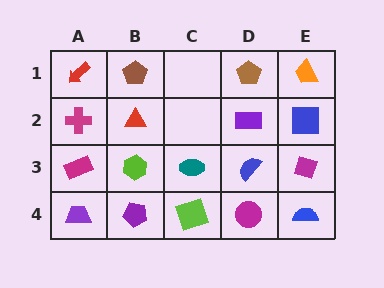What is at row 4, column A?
A purple trapezoid.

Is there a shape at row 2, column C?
No, that cell is empty.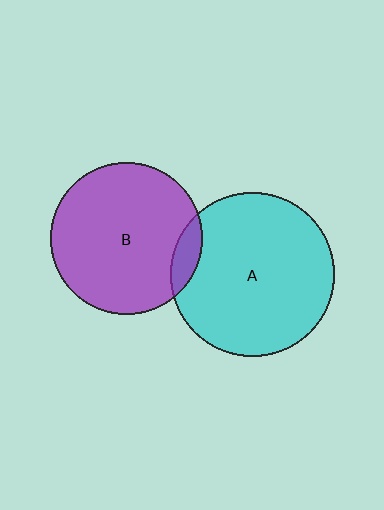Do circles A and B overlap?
Yes.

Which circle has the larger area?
Circle A (cyan).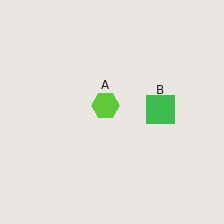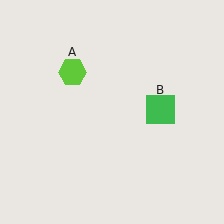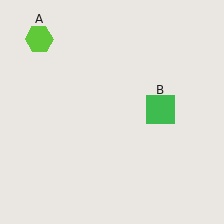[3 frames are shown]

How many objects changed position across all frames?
1 object changed position: lime hexagon (object A).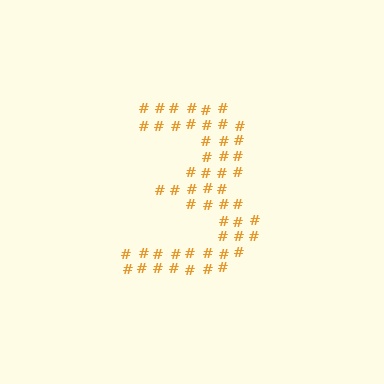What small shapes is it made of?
It is made of small hash symbols.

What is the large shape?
The large shape is the digit 3.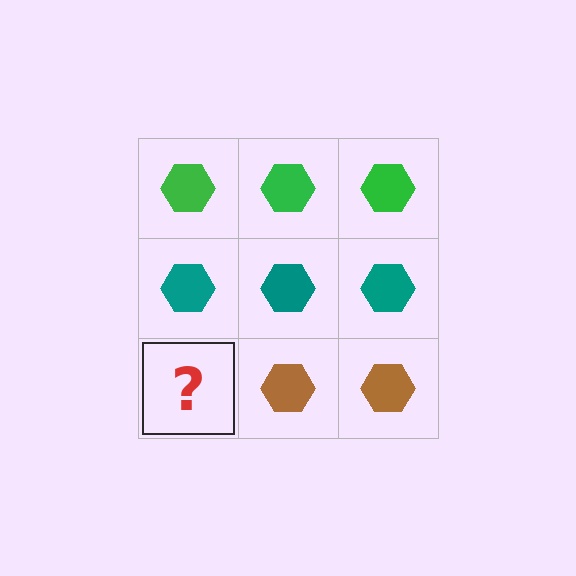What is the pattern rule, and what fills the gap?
The rule is that each row has a consistent color. The gap should be filled with a brown hexagon.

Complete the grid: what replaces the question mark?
The question mark should be replaced with a brown hexagon.